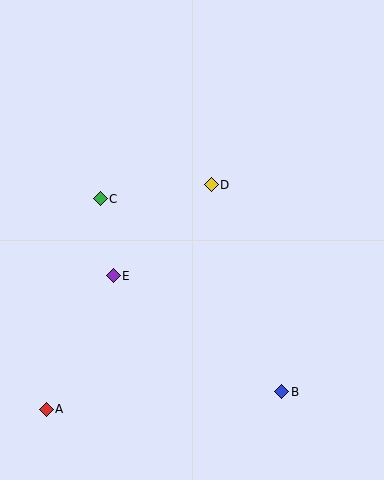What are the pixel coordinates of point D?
Point D is at (211, 185).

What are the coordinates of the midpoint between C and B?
The midpoint between C and B is at (191, 295).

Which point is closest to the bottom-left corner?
Point A is closest to the bottom-left corner.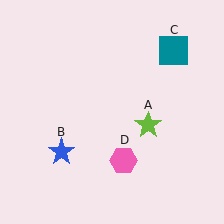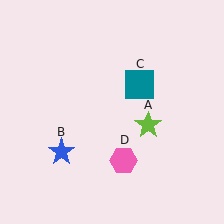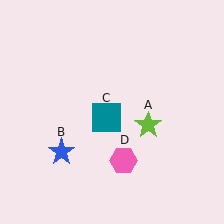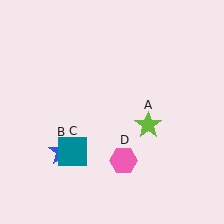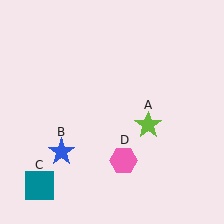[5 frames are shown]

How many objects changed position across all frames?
1 object changed position: teal square (object C).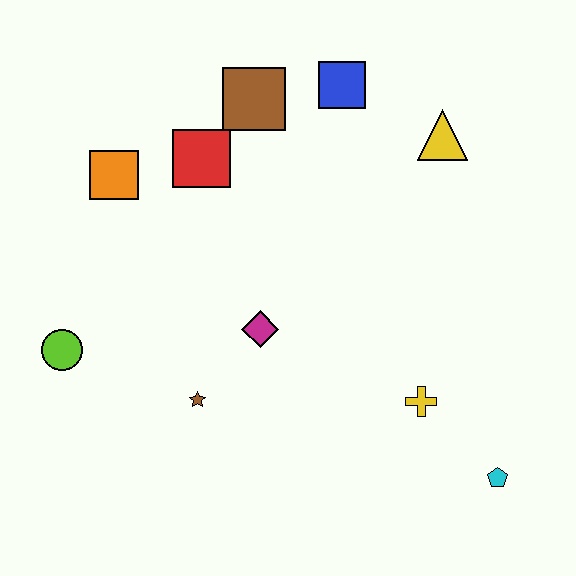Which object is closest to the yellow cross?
The cyan pentagon is closest to the yellow cross.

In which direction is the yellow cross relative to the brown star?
The yellow cross is to the right of the brown star.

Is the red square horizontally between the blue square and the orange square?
Yes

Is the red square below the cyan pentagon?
No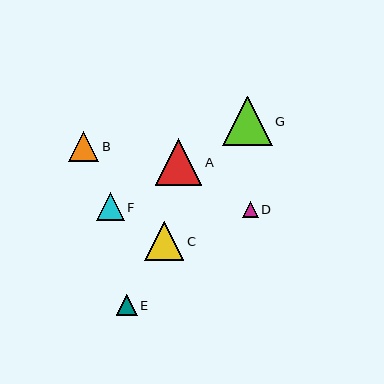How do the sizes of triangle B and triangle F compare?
Triangle B and triangle F are approximately the same size.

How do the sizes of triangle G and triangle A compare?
Triangle G and triangle A are approximately the same size.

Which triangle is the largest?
Triangle G is the largest with a size of approximately 49 pixels.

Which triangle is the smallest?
Triangle D is the smallest with a size of approximately 16 pixels.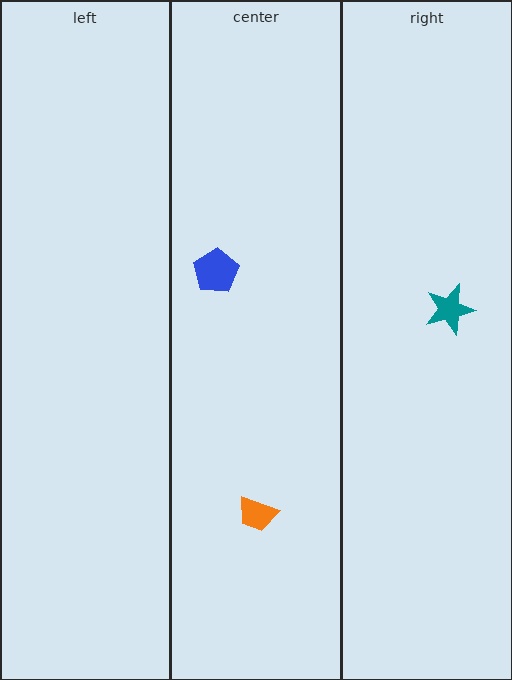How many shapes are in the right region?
1.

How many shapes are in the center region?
2.